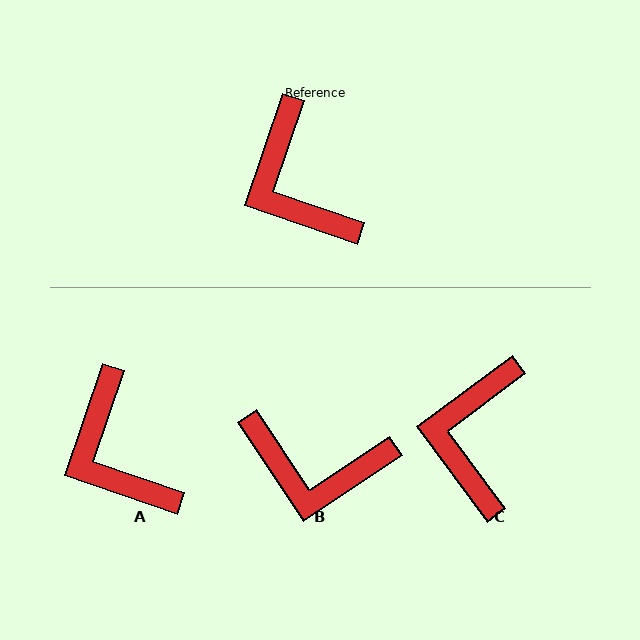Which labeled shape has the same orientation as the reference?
A.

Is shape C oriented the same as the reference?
No, it is off by about 35 degrees.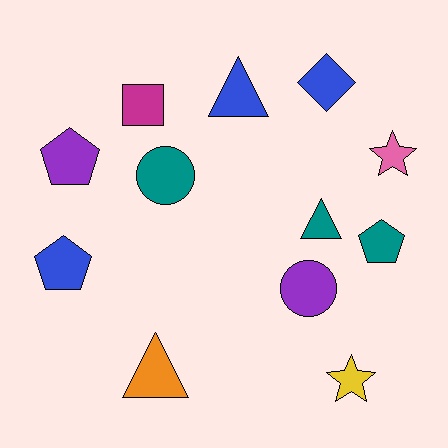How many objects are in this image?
There are 12 objects.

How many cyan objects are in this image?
There are no cyan objects.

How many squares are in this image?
There is 1 square.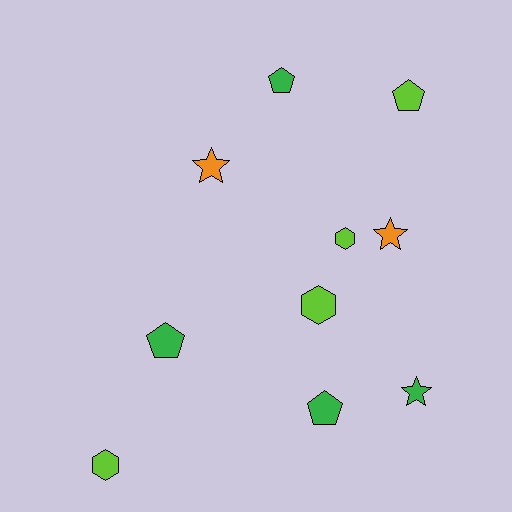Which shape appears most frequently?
Pentagon, with 4 objects.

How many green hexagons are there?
There are no green hexagons.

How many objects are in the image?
There are 10 objects.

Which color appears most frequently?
Green, with 4 objects.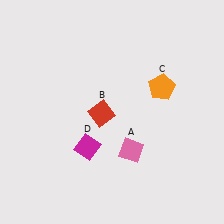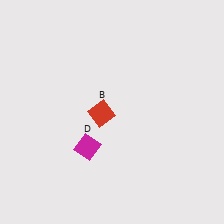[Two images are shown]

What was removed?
The orange pentagon (C), the pink diamond (A) were removed in Image 2.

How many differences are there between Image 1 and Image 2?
There are 2 differences between the two images.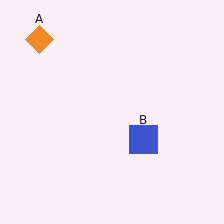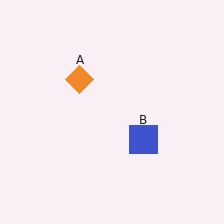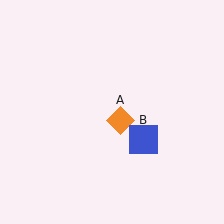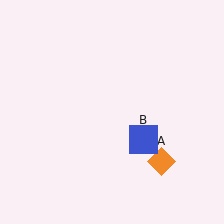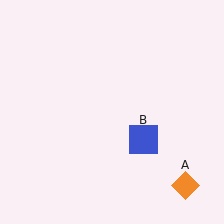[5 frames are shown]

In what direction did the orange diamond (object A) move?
The orange diamond (object A) moved down and to the right.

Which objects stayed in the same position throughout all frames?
Blue square (object B) remained stationary.